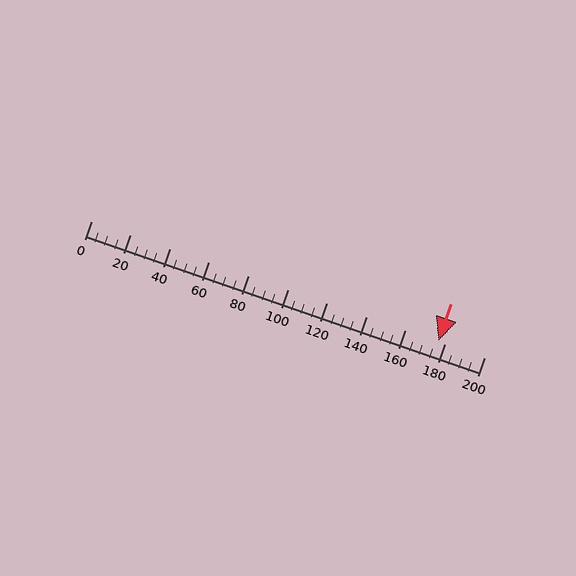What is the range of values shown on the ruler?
The ruler shows values from 0 to 200.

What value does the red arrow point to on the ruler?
The red arrow points to approximately 177.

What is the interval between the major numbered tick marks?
The major tick marks are spaced 20 units apart.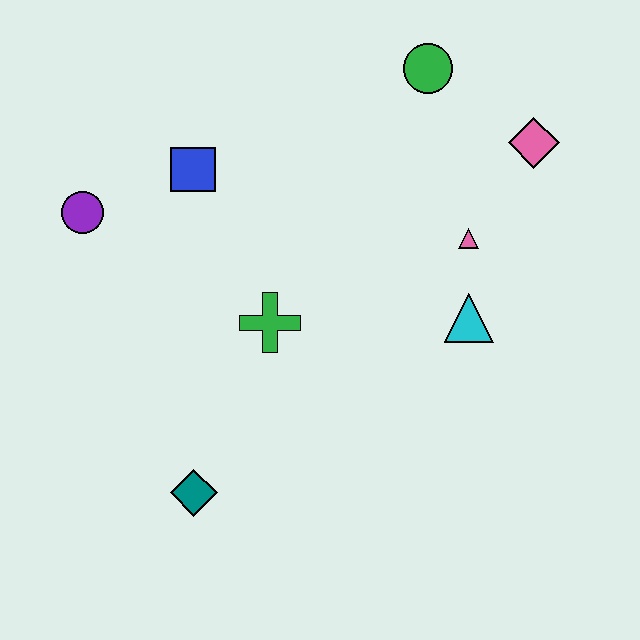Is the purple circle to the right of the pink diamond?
No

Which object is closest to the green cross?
The blue square is closest to the green cross.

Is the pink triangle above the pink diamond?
No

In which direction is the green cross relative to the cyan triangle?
The green cross is to the left of the cyan triangle.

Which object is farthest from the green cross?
The pink diamond is farthest from the green cross.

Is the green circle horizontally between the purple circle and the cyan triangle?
Yes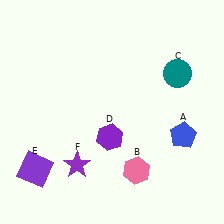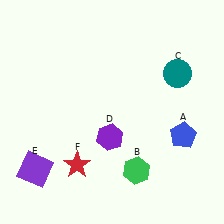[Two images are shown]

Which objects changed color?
B changed from pink to green. F changed from purple to red.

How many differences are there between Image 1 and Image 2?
There are 2 differences between the two images.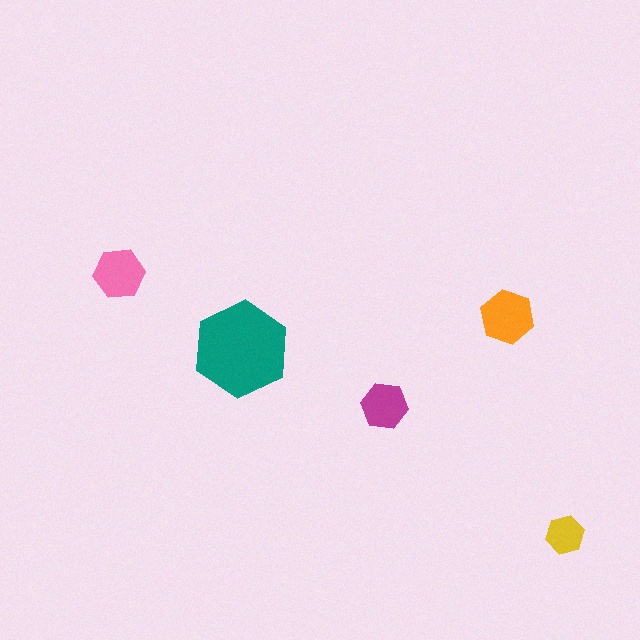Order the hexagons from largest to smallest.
the teal one, the orange one, the pink one, the magenta one, the yellow one.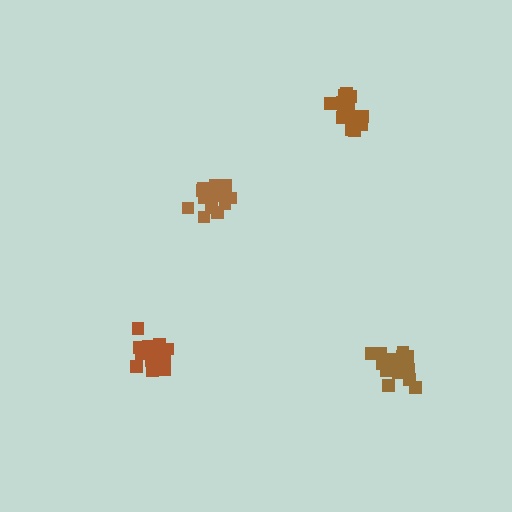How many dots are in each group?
Group 1: 18 dots, Group 2: 16 dots, Group 3: 18 dots, Group 4: 14 dots (66 total).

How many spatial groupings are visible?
There are 4 spatial groupings.